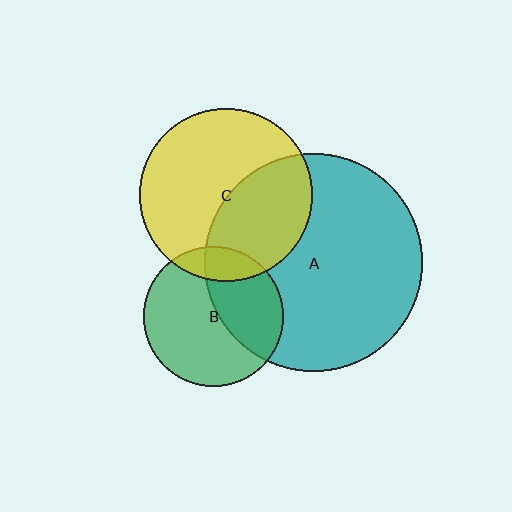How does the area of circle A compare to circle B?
Approximately 2.4 times.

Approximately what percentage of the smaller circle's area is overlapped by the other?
Approximately 15%.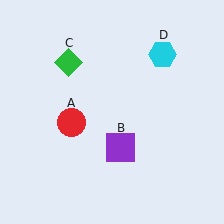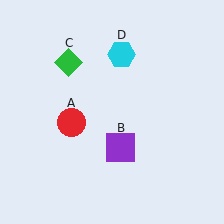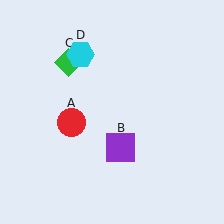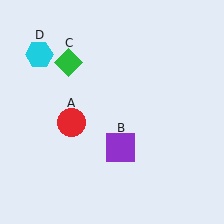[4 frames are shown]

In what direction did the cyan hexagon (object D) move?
The cyan hexagon (object D) moved left.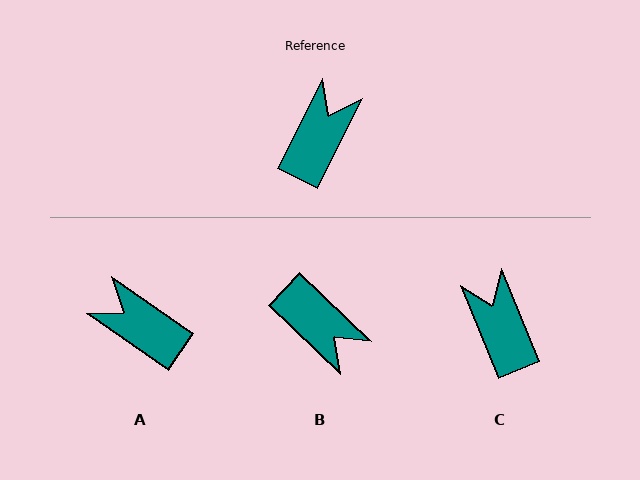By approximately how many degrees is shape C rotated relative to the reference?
Approximately 49 degrees counter-clockwise.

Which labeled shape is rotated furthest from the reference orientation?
B, about 107 degrees away.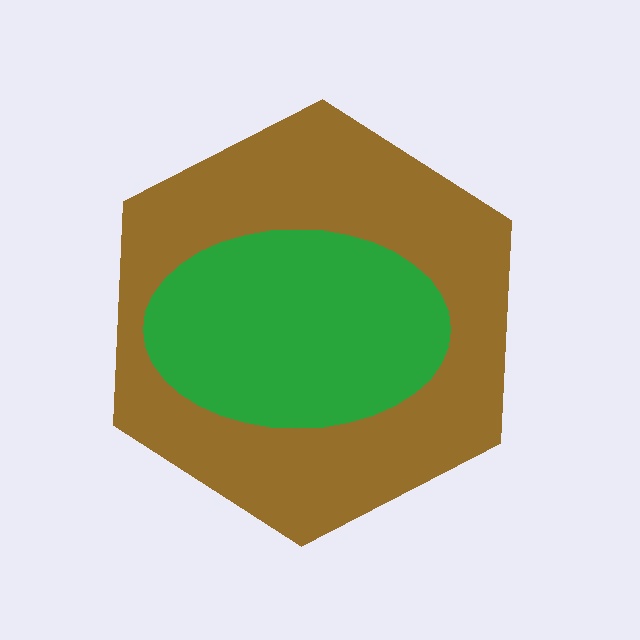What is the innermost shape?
The green ellipse.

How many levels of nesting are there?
2.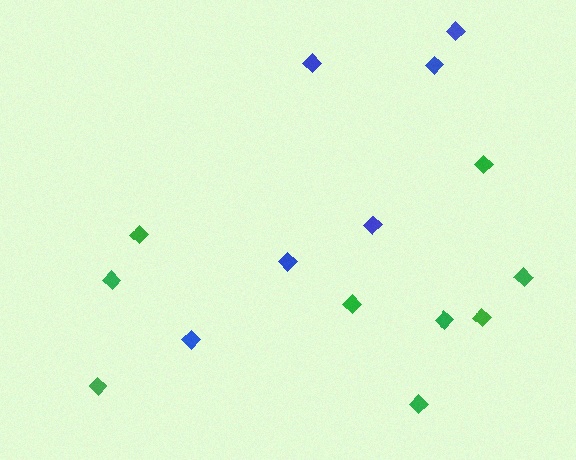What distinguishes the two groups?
There are 2 groups: one group of green diamonds (9) and one group of blue diamonds (6).